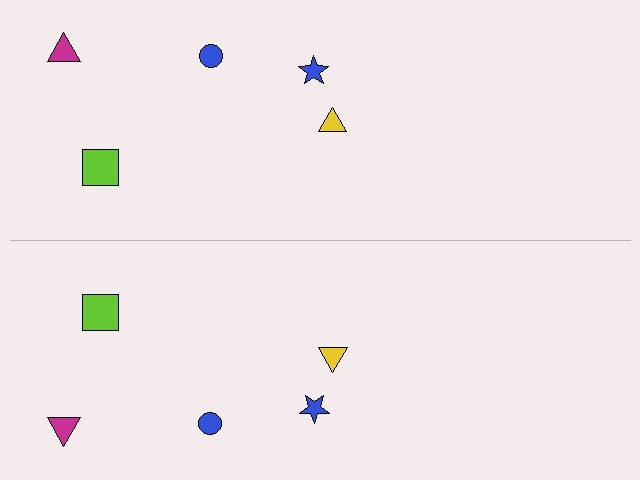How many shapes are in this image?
There are 10 shapes in this image.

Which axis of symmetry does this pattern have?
The pattern has a horizontal axis of symmetry running through the center of the image.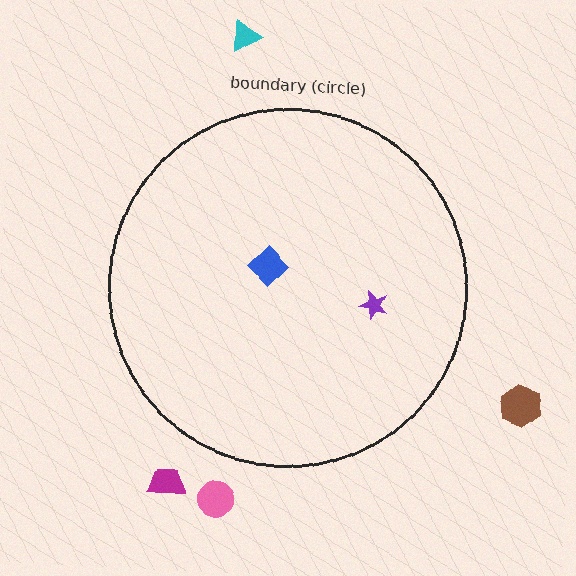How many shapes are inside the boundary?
2 inside, 4 outside.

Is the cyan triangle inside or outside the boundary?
Outside.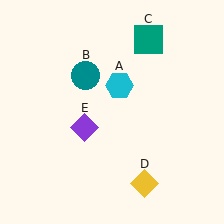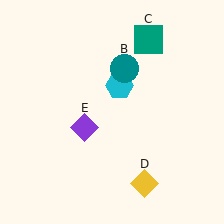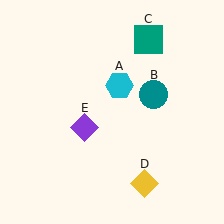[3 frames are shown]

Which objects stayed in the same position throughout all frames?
Cyan hexagon (object A) and teal square (object C) and yellow diamond (object D) and purple diamond (object E) remained stationary.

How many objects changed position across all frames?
1 object changed position: teal circle (object B).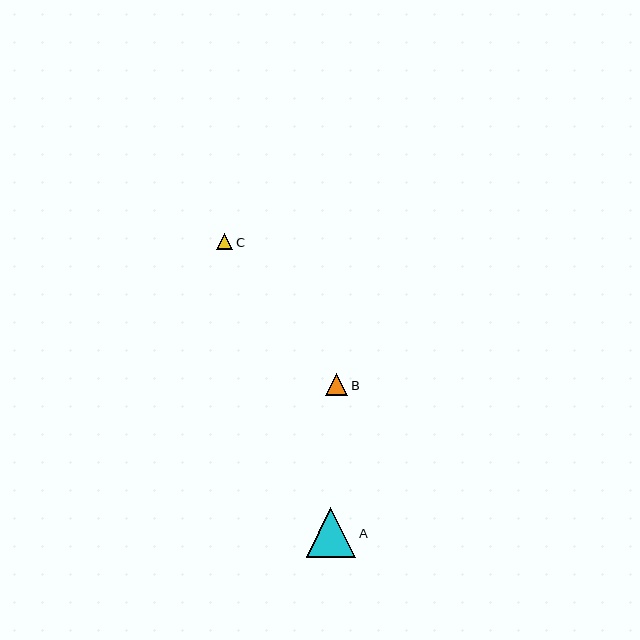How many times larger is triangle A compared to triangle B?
Triangle A is approximately 2.2 times the size of triangle B.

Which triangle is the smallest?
Triangle C is the smallest with a size of approximately 16 pixels.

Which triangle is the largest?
Triangle A is the largest with a size of approximately 49 pixels.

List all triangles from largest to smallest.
From largest to smallest: A, B, C.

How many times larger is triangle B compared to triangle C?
Triangle B is approximately 1.4 times the size of triangle C.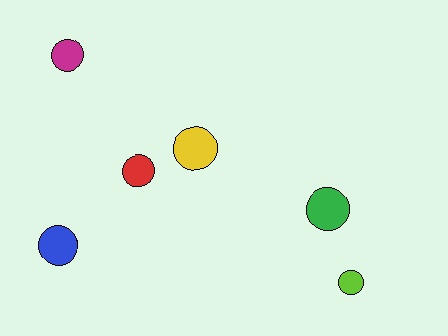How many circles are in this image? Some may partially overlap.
There are 6 circles.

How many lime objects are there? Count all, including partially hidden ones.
There is 1 lime object.